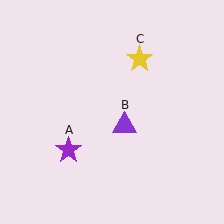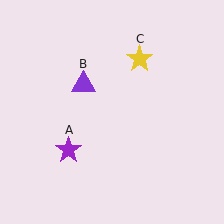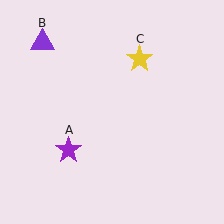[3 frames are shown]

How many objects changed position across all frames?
1 object changed position: purple triangle (object B).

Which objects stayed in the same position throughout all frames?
Purple star (object A) and yellow star (object C) remained stationary.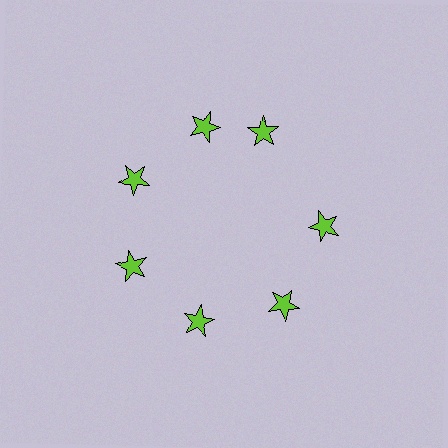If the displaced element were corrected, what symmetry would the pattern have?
It would have 7-fold rotational symmetry — the pattern would map onto itself every 51 degrees.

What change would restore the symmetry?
The symmetry would be restored by rotating it back into even spacing with its neighbors so that all 7 stars sit at equal angles and equal distance from the center.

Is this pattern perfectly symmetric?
No. The 7 lime stars are arranged in a ring, but one element near the 1 o'clock position is rotated out of alignment along the ring, breaking the 7-fold rotational symmetry.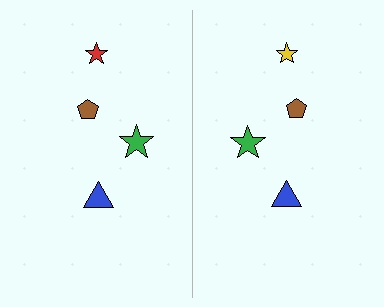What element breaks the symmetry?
The yellow star on the right side breaks the symmetry — its mirror counterpart is red.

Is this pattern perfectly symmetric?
No, the pattern is not perfectly symmetric. The yellow star on the right side breaks the symmetry — its mirror counterpart is red.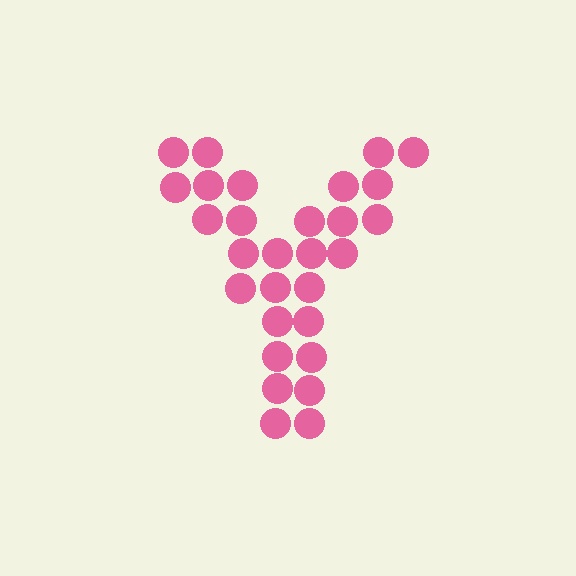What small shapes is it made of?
It is made of small circles.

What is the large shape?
The large shape is the letter Y.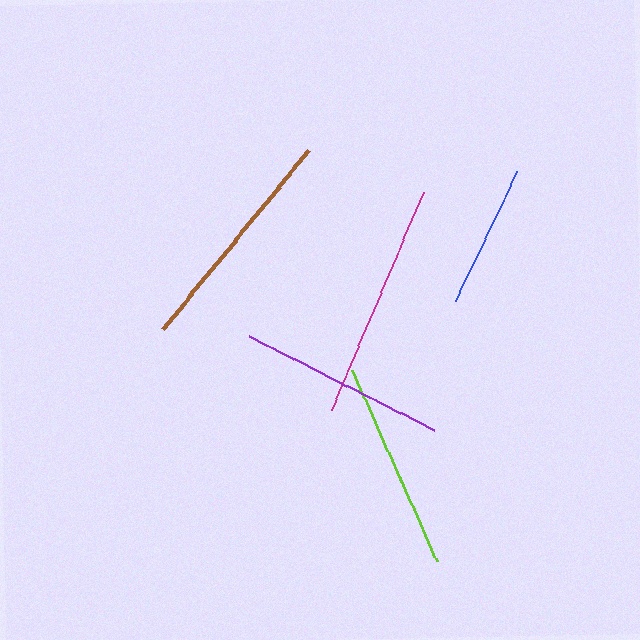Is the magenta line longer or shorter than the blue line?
The magenta line is longer than the blue line.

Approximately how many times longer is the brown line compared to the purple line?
The brown line is approximately 1.1 times the length of the purple line.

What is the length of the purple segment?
The purple segment is approximately 207 pixels long.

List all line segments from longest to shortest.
From longest to shortest: magenta, brown, lime, purple, blue.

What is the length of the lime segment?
The lime segment is approximately 209 pixels long.